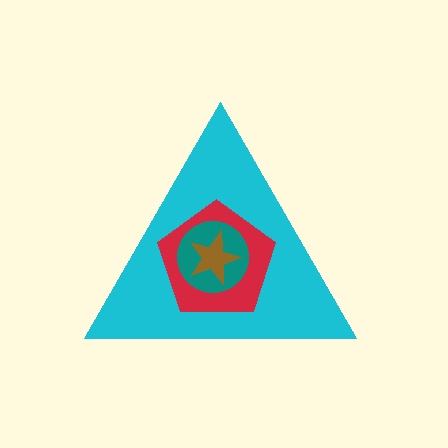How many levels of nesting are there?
4.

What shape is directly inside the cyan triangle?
The red pentagon.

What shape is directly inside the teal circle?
The brown star.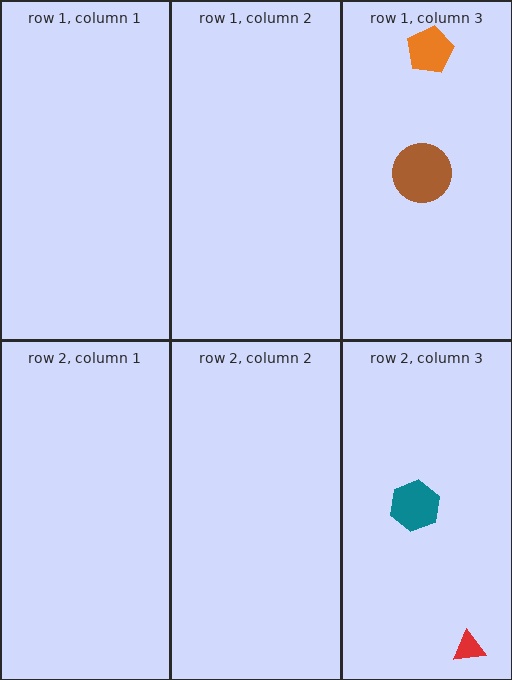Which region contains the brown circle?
The row 1, column 3 region.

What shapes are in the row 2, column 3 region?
The teal hexagon, the red triangle.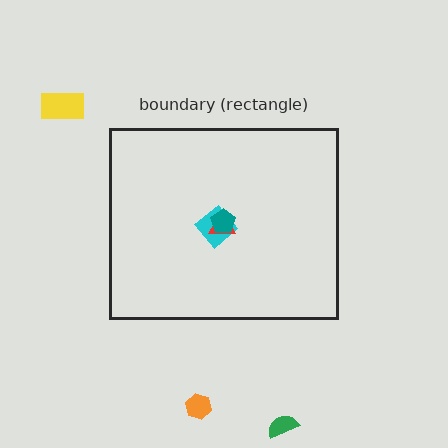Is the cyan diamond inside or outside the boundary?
Inside.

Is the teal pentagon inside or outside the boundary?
Inside.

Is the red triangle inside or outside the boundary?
Inside.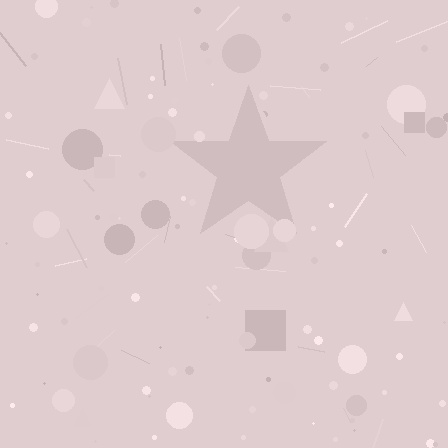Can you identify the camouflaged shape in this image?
The camouflaged shape is a star.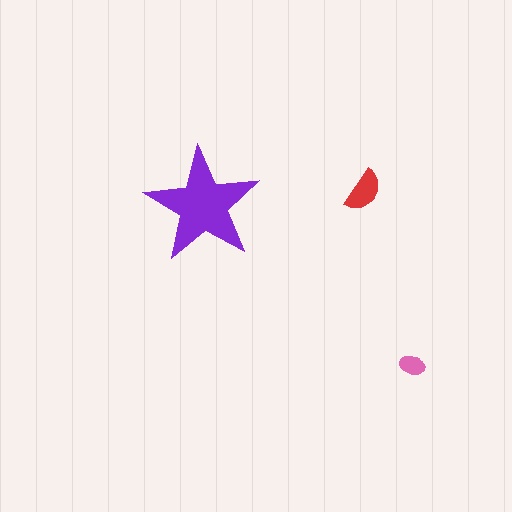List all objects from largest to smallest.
The purple star, the red semicircle, the pink ellipse.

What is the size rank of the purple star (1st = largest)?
1st.